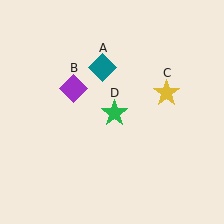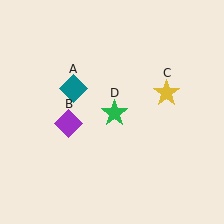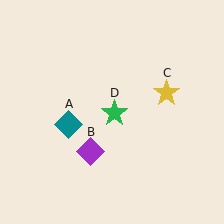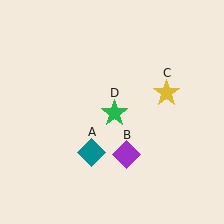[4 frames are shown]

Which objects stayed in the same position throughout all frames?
Yellow star (object C) and green star (object D) remained stationary.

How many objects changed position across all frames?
2 objects changed position: teal diamond (object A), purple diamond (object B).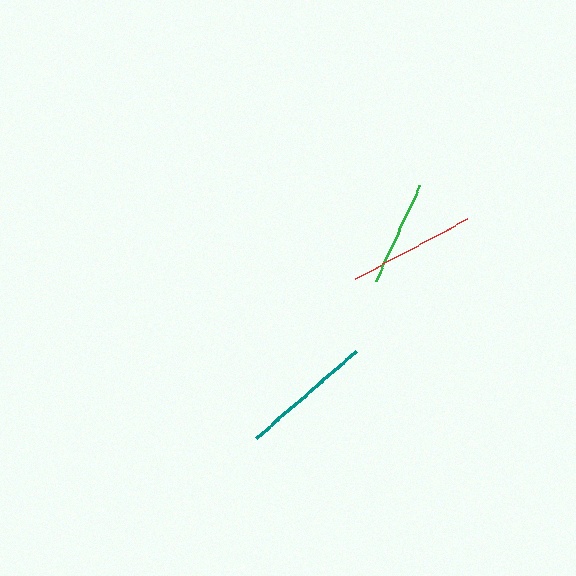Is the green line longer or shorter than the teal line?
The teal line is longer than the green line.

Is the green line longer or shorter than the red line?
The red line is longer than the green line.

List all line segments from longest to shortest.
From longest to shortest: teal, red, green.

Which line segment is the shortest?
The green line is the shortest at approximately 104 pixels.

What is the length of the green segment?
The green segment is approximately 104 pixels long.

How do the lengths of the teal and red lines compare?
The teal and red lines are approximately the same length.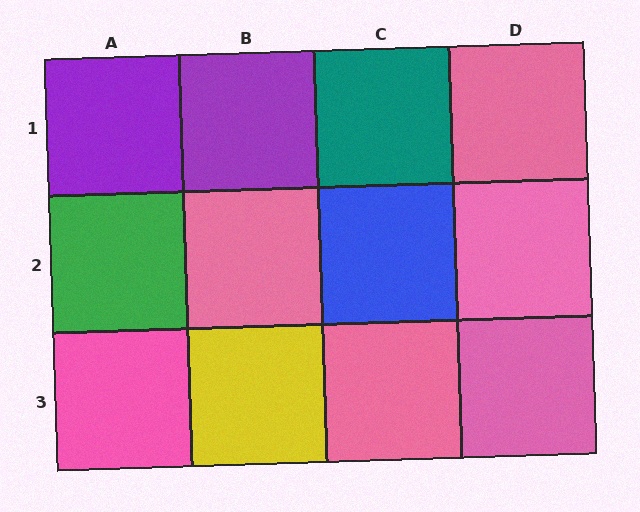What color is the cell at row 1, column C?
Teal.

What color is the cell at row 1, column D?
Pink.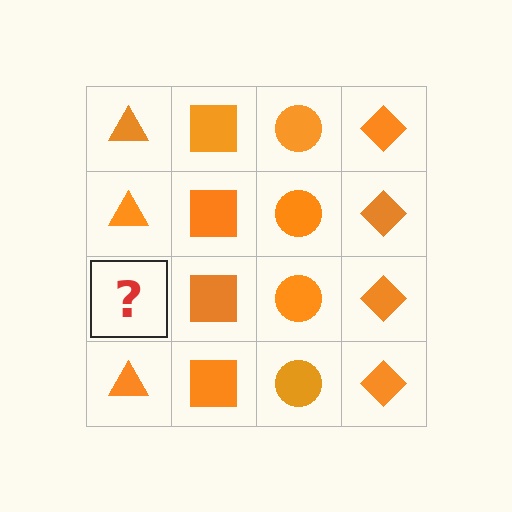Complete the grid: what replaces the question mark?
The question mark should be replaced with an orange triangle.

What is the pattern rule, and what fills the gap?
The rule is that each column has a consistent shape. The gap should be filled with an orange triangle.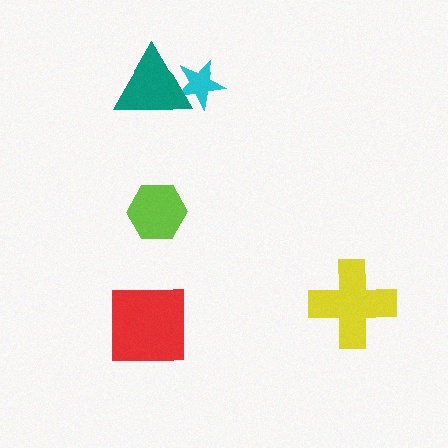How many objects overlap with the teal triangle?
1 object overlaps with the teal triangle.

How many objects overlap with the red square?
0 objects overlap with the red square.